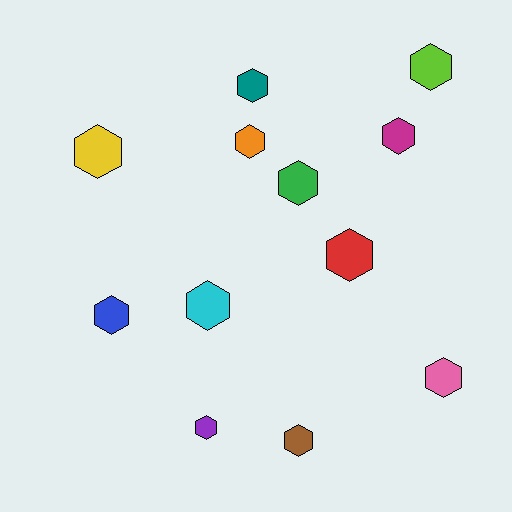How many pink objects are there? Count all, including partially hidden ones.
There is 1 pink object.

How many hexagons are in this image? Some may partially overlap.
There are 12 hexagons.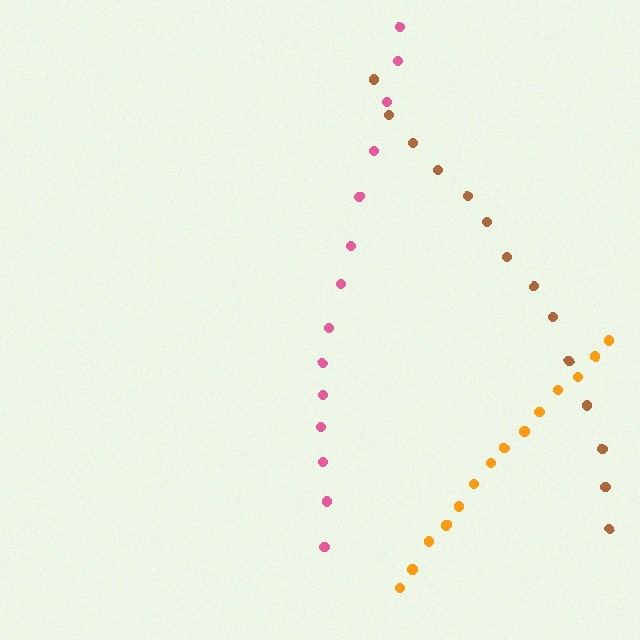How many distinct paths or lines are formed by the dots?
There are 3 distinct paths.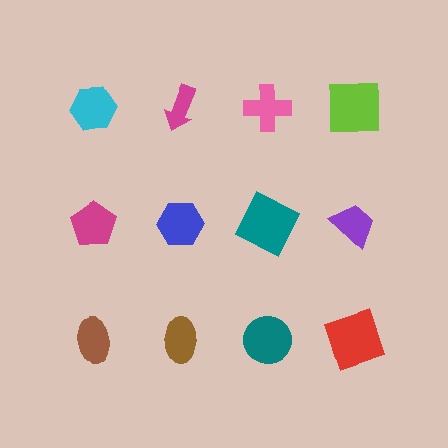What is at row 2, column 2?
A blue hexagon.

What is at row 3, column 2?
A brown ellipse.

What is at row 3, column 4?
A red square.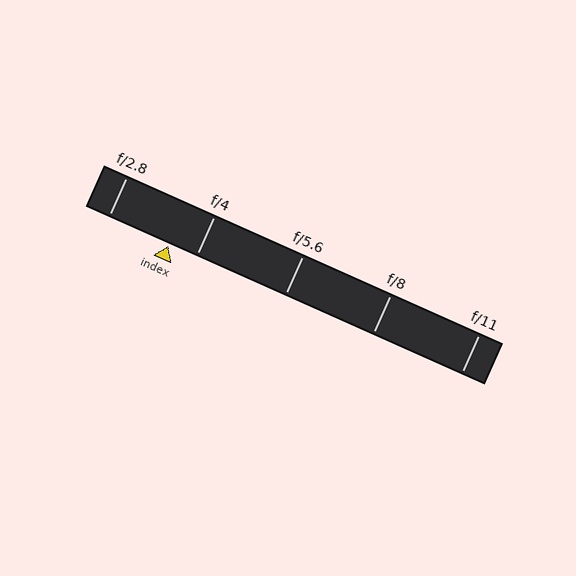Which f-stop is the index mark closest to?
The index mark is closest to f/4.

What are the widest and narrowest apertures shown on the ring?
The widest aperture shown is f/2.8 and the narrowest is f/11.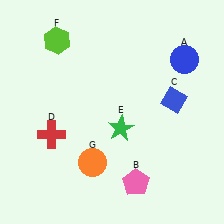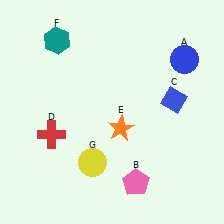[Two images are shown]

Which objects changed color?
E changed from green to orange. F changed from lime to teal. G changed from orange to yellow.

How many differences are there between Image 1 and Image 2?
There are 3 differences between the two images.